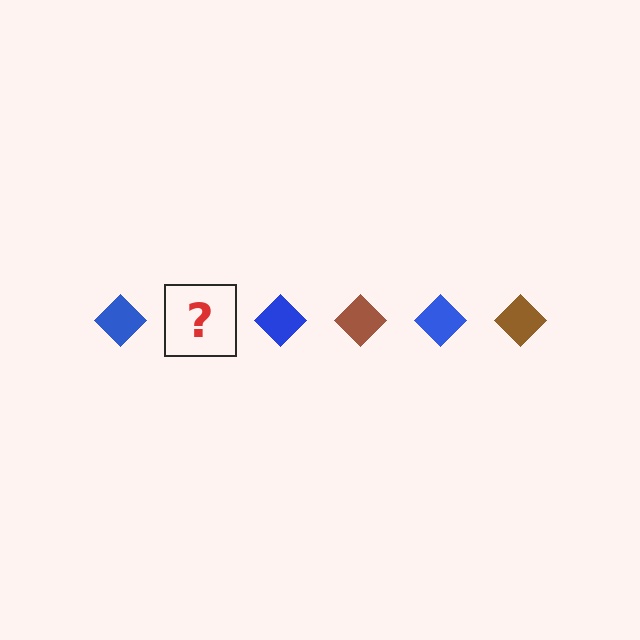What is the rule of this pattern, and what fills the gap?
The rule is that the pattern cycles through blue, brown diamonds. The gap should be filled with a brown diamond.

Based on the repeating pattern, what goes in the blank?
The blank should be a brown diamond.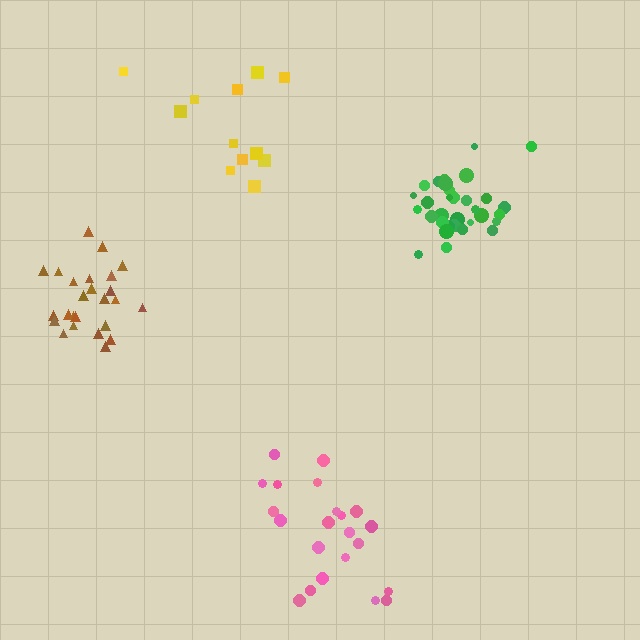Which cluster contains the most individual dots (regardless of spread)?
Green (34).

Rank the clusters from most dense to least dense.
green, brown, pink, yellow.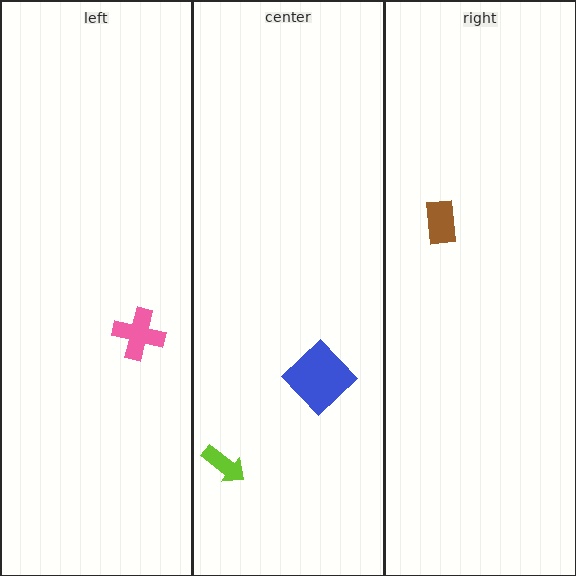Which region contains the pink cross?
The left region.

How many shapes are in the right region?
1.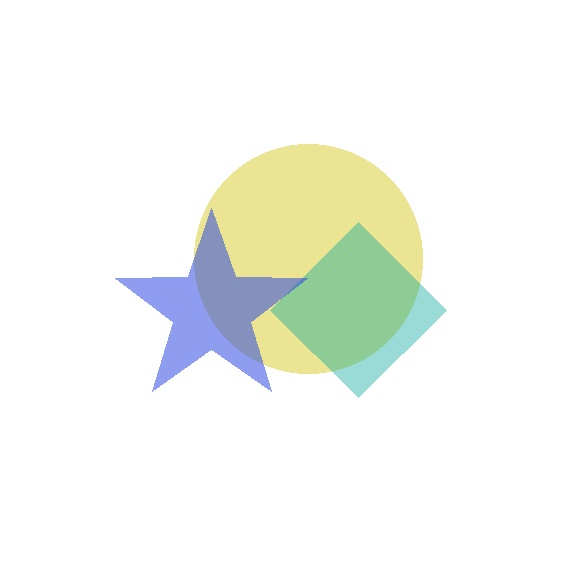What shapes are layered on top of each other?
The layered shapes are: a yellow circle, a teal diamond, a blue star.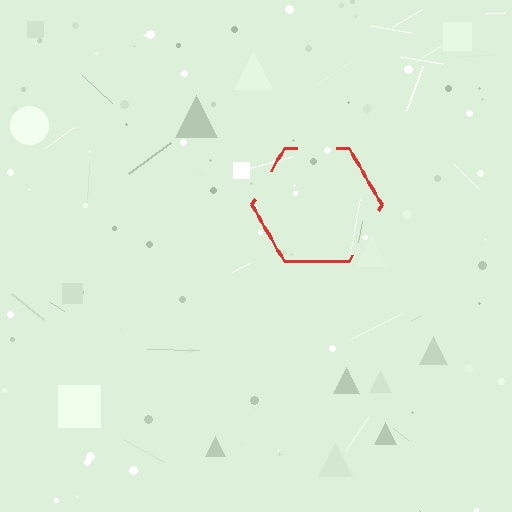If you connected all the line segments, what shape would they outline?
They would outline a hexagon.